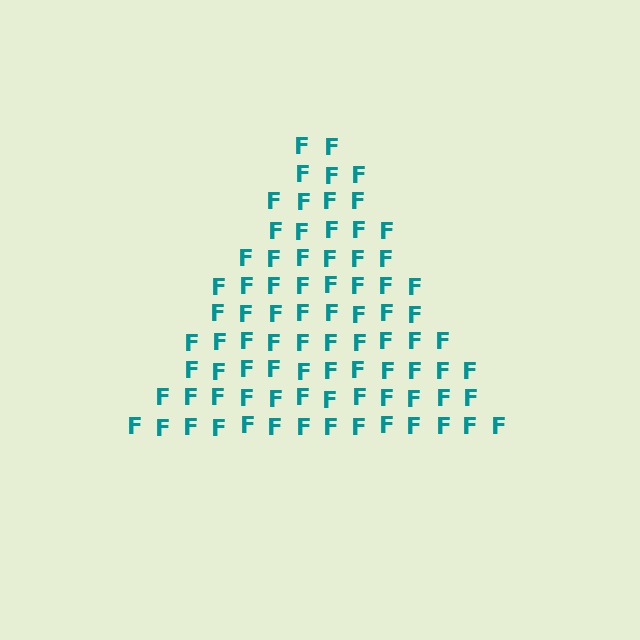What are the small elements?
The small elements are letter F's.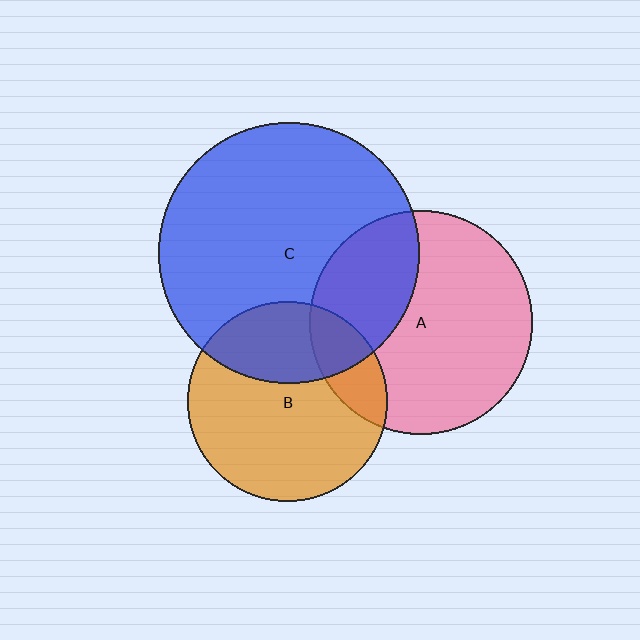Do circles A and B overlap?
Yes.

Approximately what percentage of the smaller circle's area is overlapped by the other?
Approximately 20%.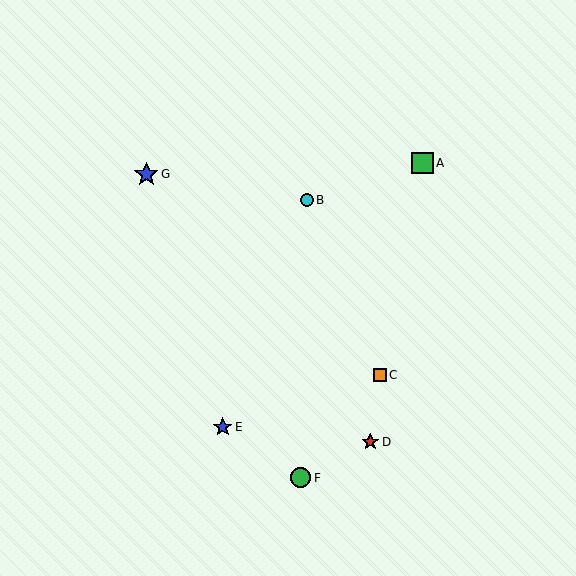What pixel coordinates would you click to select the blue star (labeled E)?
Click at (223, 427) to select the blue star E.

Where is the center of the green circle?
The center of the green circle is at (301, 478).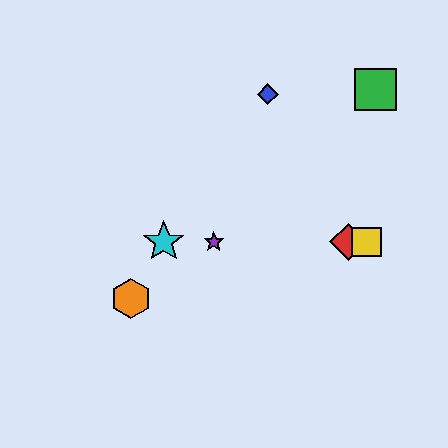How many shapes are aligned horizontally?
4 shapes (the red diamond, the yellow square, the purple star, the cyan star) are aligned horizontally.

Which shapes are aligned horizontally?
The red diamond, the yellow square, the purple star, the cyan star are aligned horizontally.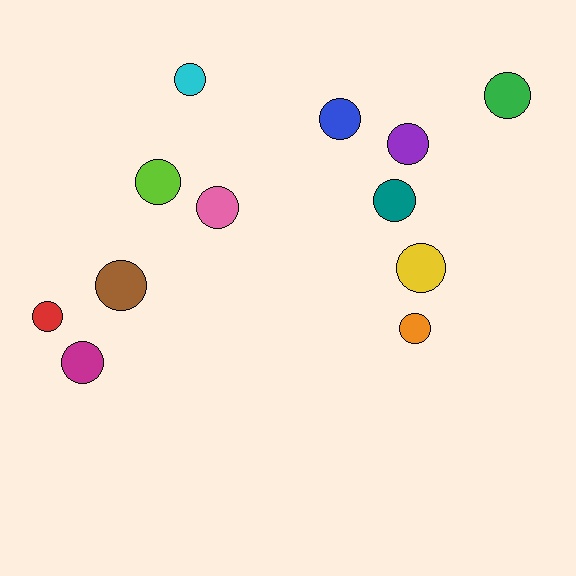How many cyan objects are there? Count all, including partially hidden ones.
There is 1 cyan object.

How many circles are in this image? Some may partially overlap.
There are 12 circles.